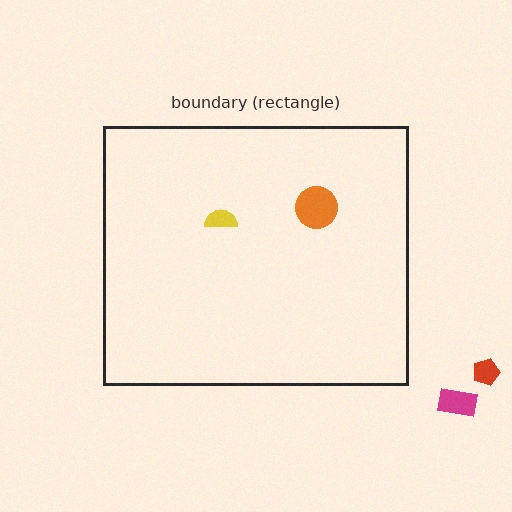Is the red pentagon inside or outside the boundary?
Outside.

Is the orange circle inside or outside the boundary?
Inside.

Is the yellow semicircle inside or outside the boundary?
Inside.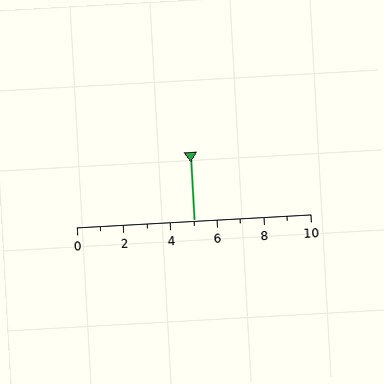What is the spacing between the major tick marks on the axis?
The major ticks are spaced 2 apart.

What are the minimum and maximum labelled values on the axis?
The axis runs from 0 to 10.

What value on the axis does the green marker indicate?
The marker indicates approximately 5.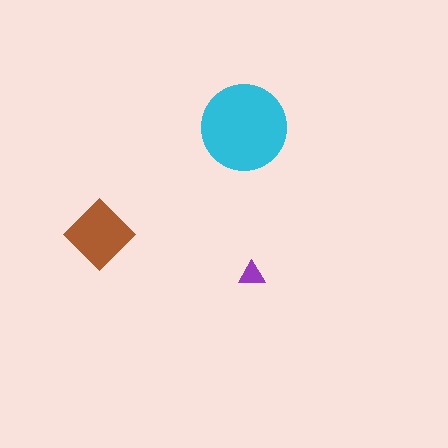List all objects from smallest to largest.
The purple triangle, the brown diamond, the cyan circle.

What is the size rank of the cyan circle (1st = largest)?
1st.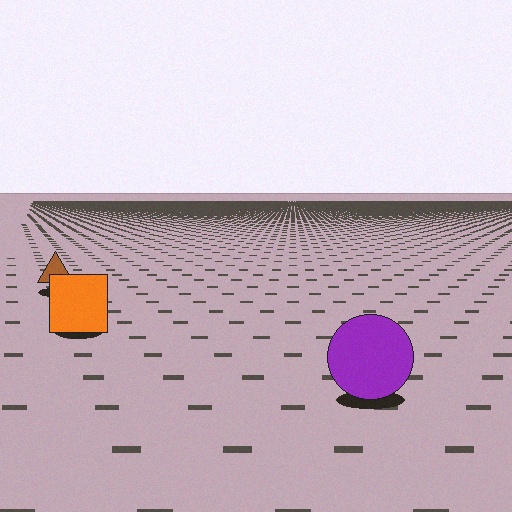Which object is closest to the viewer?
The purple circle is closest. The texture marks near it are larger and more spread out.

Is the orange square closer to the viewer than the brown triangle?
Yes. The orange square is closer — you can tell from the texture gradient: the ground texture is coarser near it.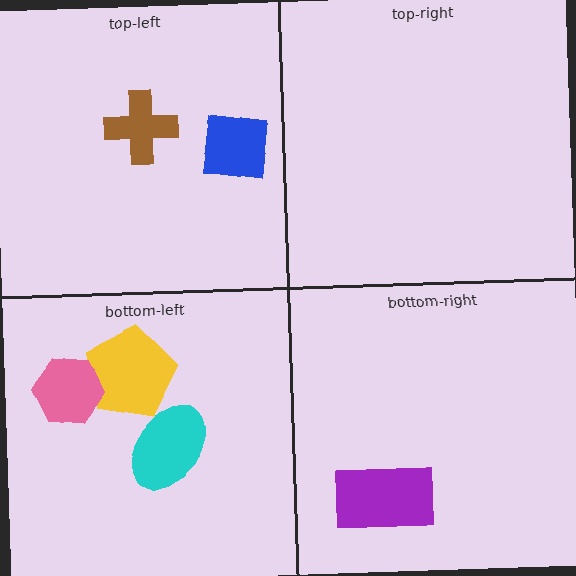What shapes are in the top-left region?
The brown cross, the blue square.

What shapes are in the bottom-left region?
The cyan ellipse, the yellow pentagon, the pink hexagon.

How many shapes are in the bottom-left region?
3.